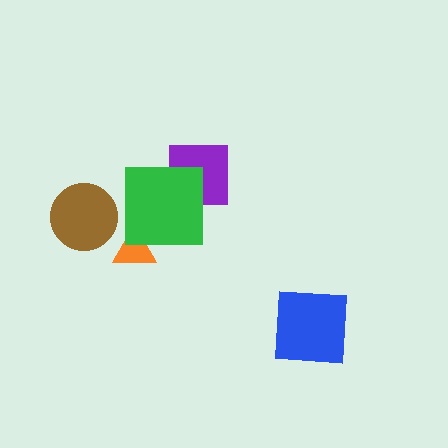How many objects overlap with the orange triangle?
1 object overlaps with the orange triangle.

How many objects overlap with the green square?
2 objects overlap with the green square.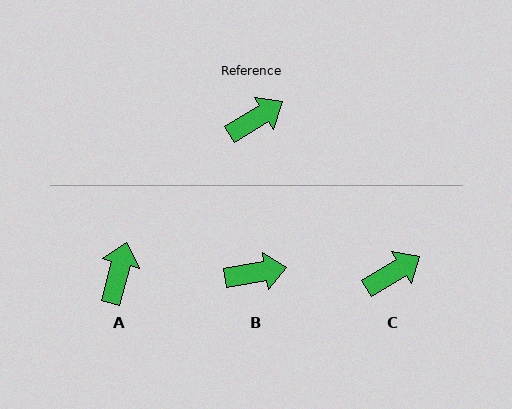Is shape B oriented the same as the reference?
No, it is off by about 22 degrees.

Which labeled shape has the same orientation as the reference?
C.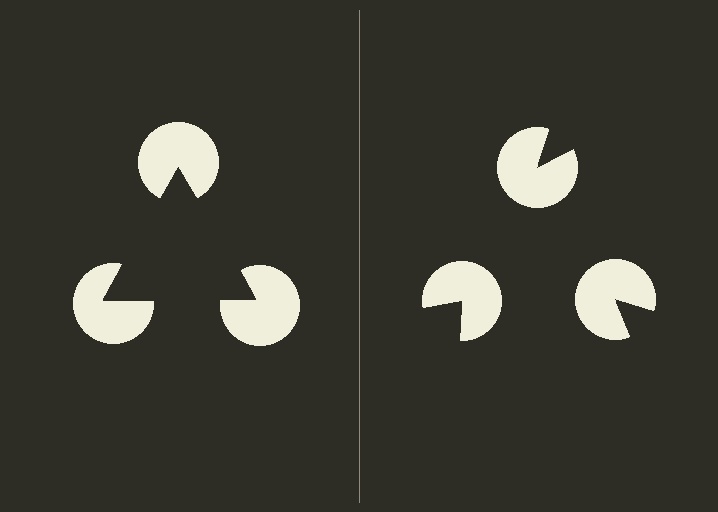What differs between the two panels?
The pac-man discs are positioned identically on both sides; only the wedge orientations differ. On the left they align to a triangle; on the right they are misaligned.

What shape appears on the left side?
An illusory triangle.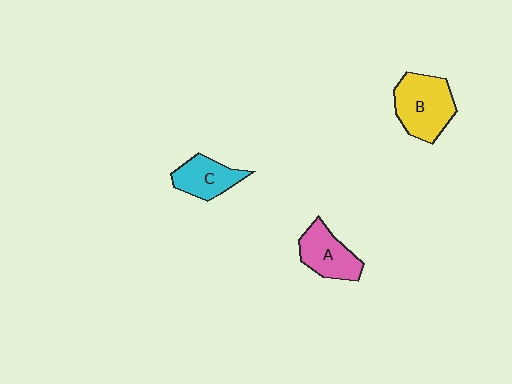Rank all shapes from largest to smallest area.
From largest to smallest: B (yellow), A (pink), C (cyan).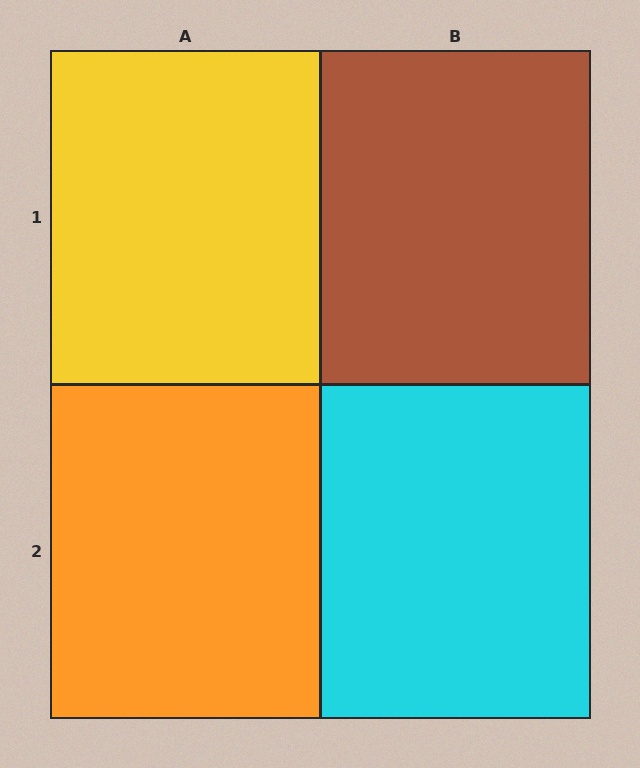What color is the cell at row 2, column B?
Cyan.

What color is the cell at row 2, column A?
Orange.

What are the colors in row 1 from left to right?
Yellow, brown.